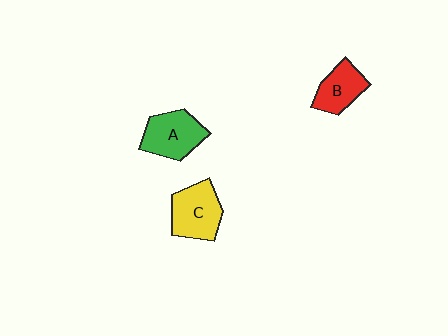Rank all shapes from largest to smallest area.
From largest to smallest: C (yellow), A (green), B (red).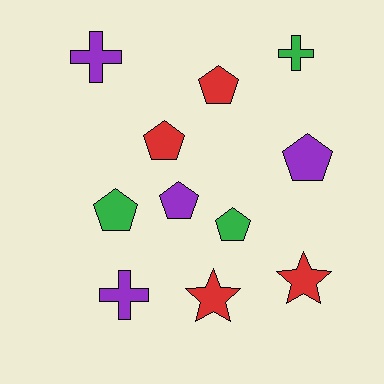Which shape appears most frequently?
Pentagon, with 6 objects.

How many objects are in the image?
There are 11 objects.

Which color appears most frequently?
Purple, with 4 objects.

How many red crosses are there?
There are no red crosses.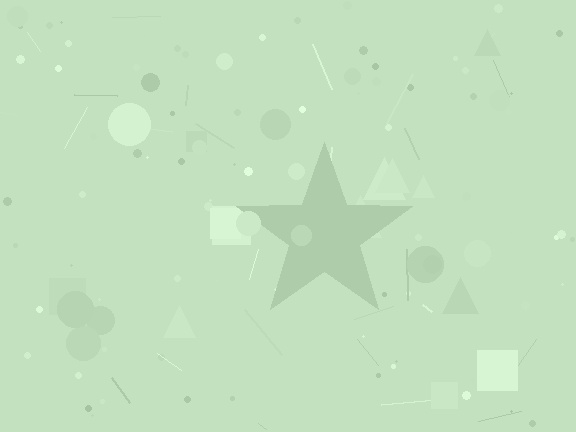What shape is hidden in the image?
A star is hidden in the image.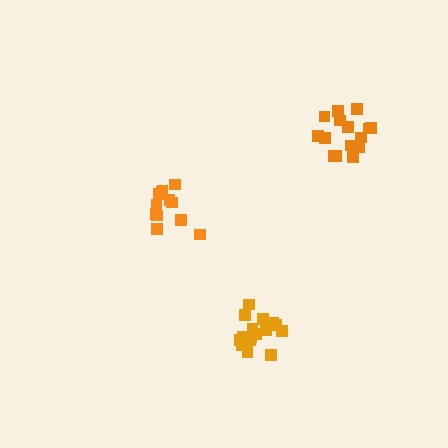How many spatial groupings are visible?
There are 3 spatial groupings.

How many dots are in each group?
Group 1: 15 dots, Group 2: 12 dots, Group 3: 16 dots (43 total).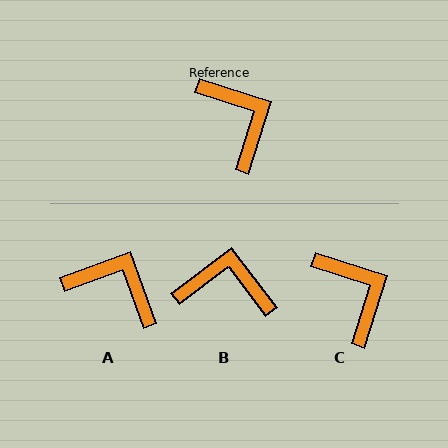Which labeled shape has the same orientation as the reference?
C.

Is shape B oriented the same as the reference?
No, it is off by about 55 degrees.